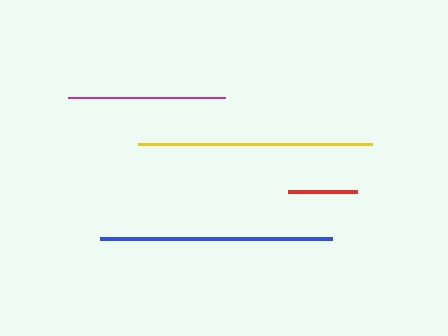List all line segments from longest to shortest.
From longest to shortest: yellow, blue, magenta, red.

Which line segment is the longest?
The yellow line is the longest at approximately 235 pixels.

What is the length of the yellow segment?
The yellow segment is approximately 235 pixels long.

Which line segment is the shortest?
The red line is the shortest at approximately 68 pixels.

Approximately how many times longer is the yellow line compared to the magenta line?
The yellow line is approximately 1.5 times the length of the magenta line.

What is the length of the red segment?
The red segment is approximately 68 pixels long.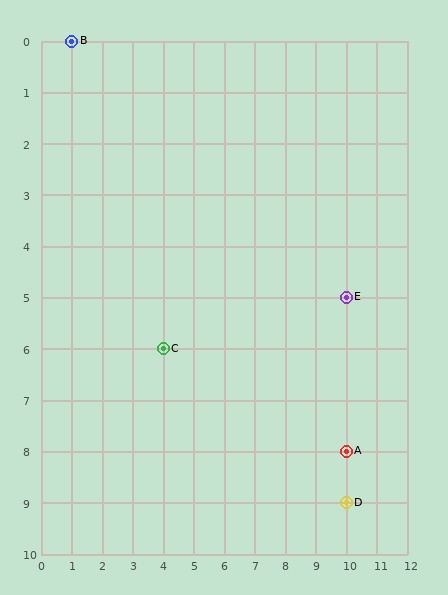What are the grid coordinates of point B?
Point B is at grid coordinates (1, 0).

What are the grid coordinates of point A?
Point A is at grid coordinates (10, 8).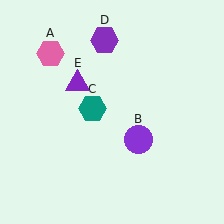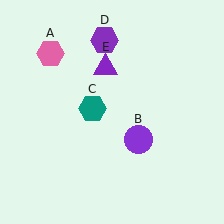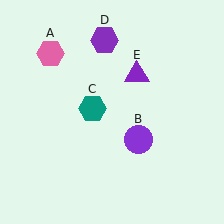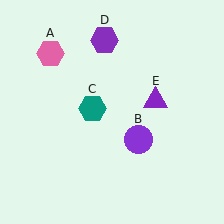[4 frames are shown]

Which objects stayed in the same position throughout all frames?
Pink hexagon (object A) and purple circle (object B) and teal hexagon (object C) and purple hexagon (object D) remained stationary.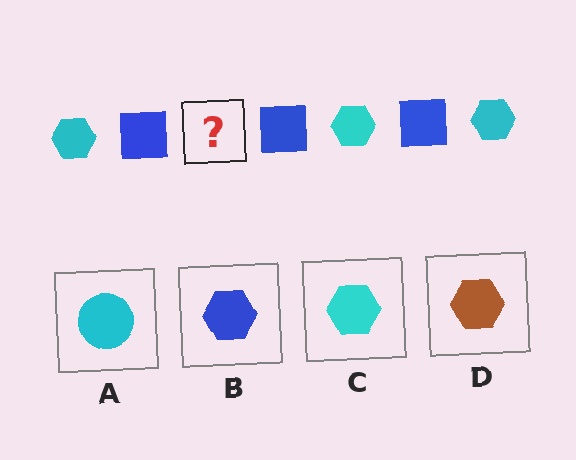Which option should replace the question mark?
Option C.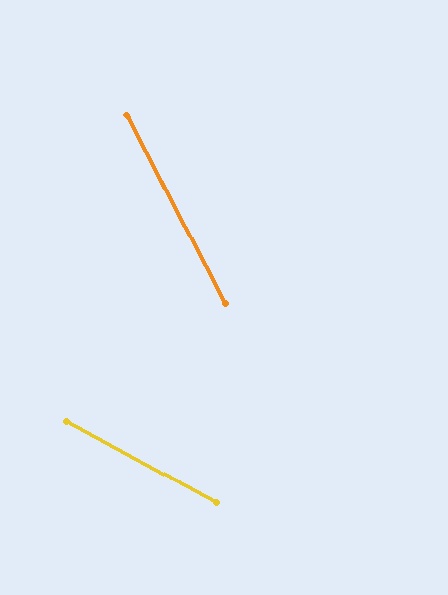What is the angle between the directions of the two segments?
Approximately 34 degrees.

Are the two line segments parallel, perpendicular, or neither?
Neither parallel nor perpendicular — they differ by about 34°.